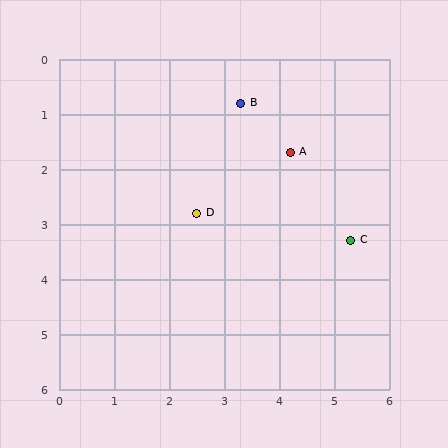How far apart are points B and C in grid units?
Points B and C are about 3.2 grid units apart.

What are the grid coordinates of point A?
Point A is at approximately (4.2, 1.7).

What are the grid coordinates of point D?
Point D is at approximately (2.5, 2.8).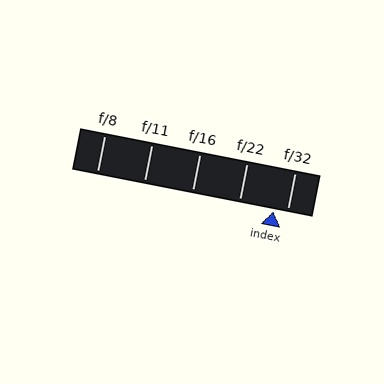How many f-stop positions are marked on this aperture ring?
There are 5 f-stop positions marked.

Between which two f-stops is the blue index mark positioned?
The index mark is between f/22 and f/32.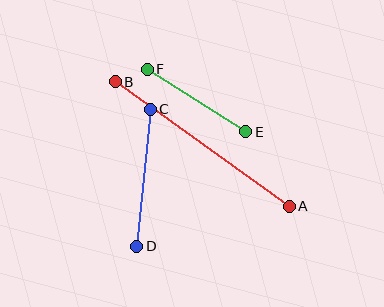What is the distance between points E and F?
The distance is approximately 117 pixels.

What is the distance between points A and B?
The distance is approximately 214 pixels.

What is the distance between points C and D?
The distance is approximately 138 pixels.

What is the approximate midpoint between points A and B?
The midpoint is at approximately (202, 144) pixels.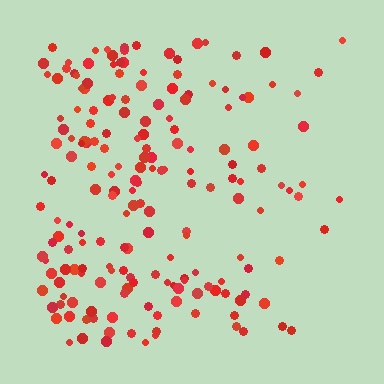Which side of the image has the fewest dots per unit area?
The right.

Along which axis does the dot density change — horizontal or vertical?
Horizontal.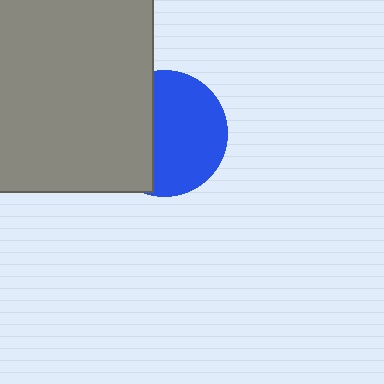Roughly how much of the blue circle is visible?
About half of it is visible (roughly 61%).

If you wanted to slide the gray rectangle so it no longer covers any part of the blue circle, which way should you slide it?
Slide it left — that is the most direct way to separate the two shapes.